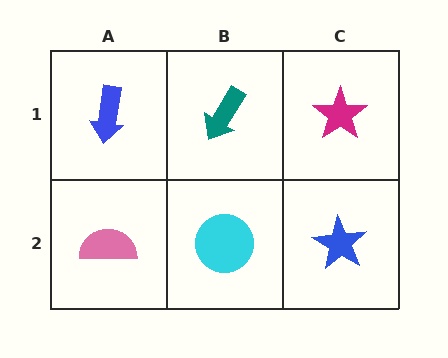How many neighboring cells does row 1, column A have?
2.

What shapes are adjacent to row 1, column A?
A pink semicircle (row 2, column A), a teal arrow (row 1, column B).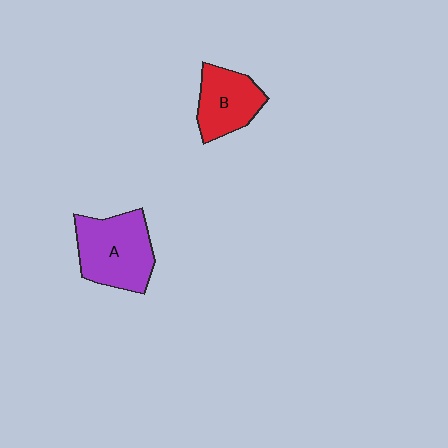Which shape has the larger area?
Shape A (purple).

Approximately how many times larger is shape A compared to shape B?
Approximately 1.4 times.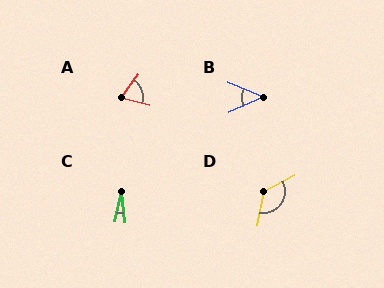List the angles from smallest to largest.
C (17°), B (47°), A (67°), D (129°).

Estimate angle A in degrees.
Approximately 67 degrees.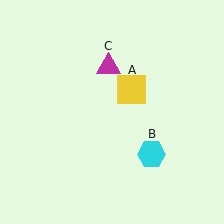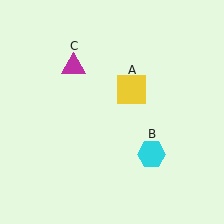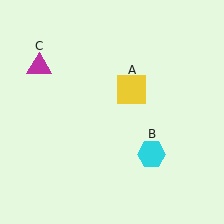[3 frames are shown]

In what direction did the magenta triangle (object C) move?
The magenta triangle (object C) moved left.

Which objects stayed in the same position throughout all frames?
Yellow square (object A) and cyan hexagon (object B) remained stationary.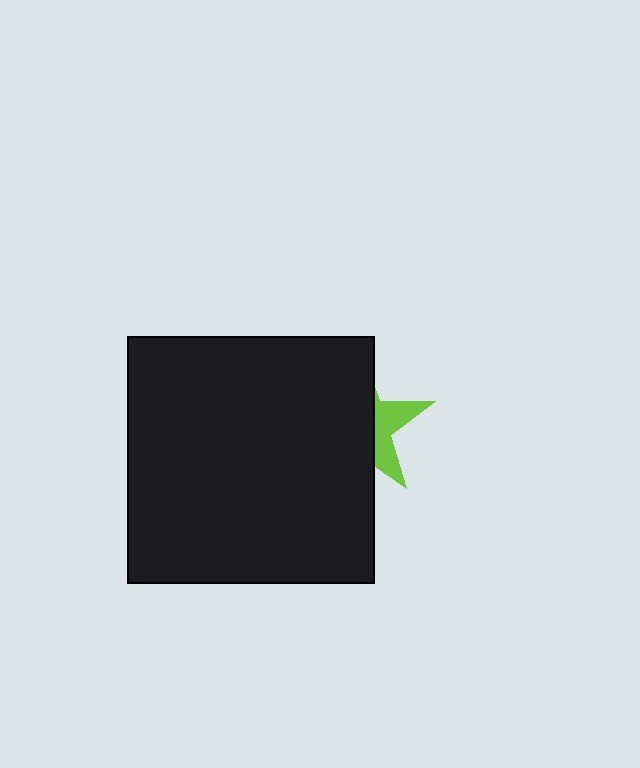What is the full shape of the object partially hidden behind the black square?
The partially hidden object is a lime star.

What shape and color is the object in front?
The object in front is a black square.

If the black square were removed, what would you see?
You would see the complete lime star.